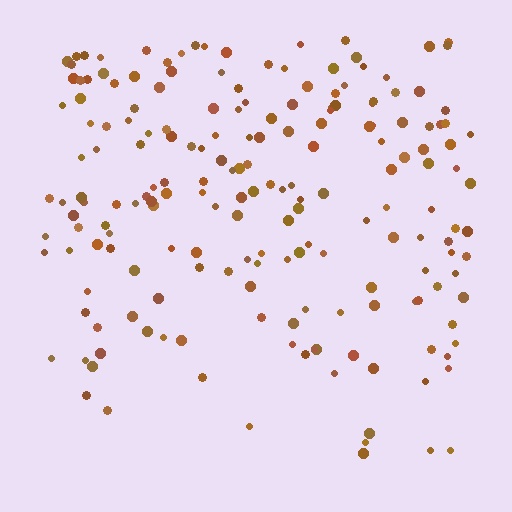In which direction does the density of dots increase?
From bottom to top, with the top side densest.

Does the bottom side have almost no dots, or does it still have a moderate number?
Still a moderate number, just noticeably fewer than the top.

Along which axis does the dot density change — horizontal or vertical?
Vertical.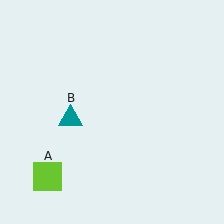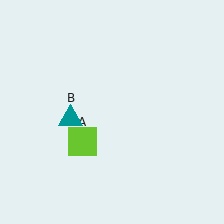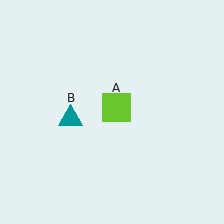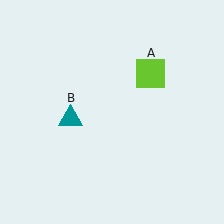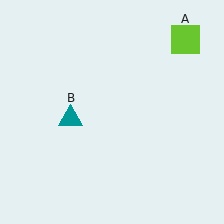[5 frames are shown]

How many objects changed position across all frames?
1 object changed position: lime square (object A).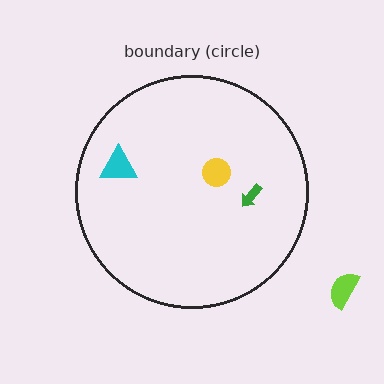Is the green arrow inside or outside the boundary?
Inside.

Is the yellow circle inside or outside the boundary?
Inside.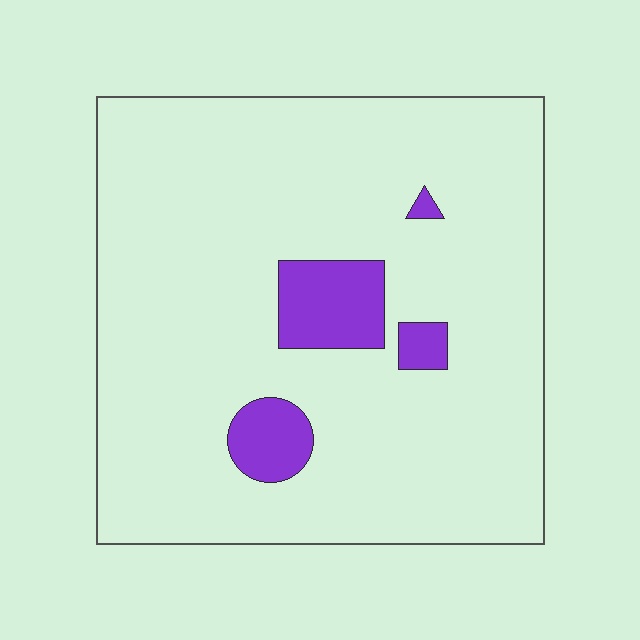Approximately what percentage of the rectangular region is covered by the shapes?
Approximately 10%.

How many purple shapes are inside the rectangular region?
4.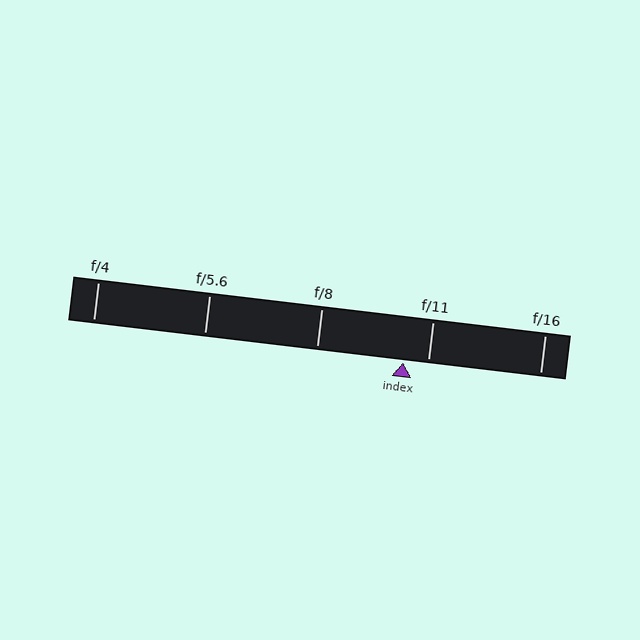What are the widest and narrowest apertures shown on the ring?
The widest aperture shown is f/4 and the narrowest is f/16.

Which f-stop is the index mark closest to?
The index mark is closest to f/11.